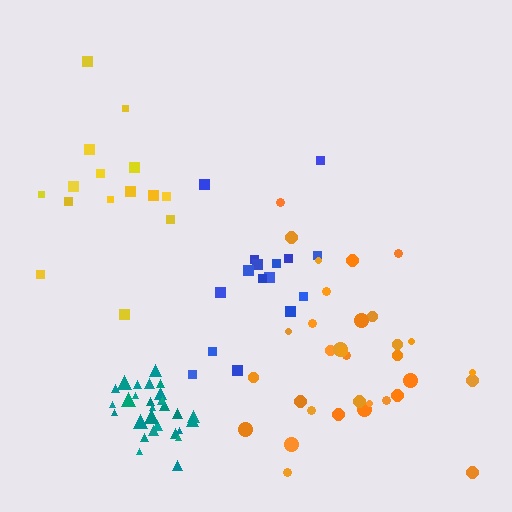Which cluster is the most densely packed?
Teal.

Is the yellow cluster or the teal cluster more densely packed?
Teal.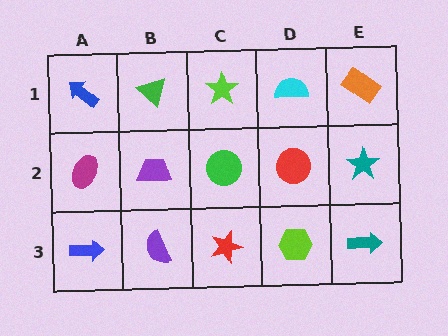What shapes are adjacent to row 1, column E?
A teal star (row 2, column E), a cyan semicircle (row 1, column D).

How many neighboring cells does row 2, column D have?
4.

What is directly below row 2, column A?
A blue arrow.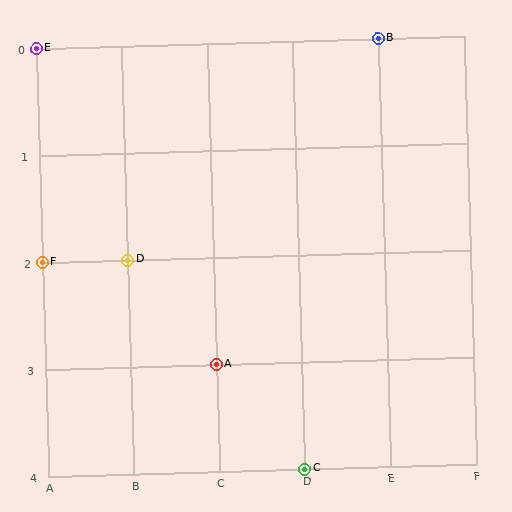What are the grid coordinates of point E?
Point E is at grid coordinates (A, 0).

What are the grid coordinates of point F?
Point F is at grid coordinates (A, 2).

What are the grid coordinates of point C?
Point C is at grid coordinates (D, 4).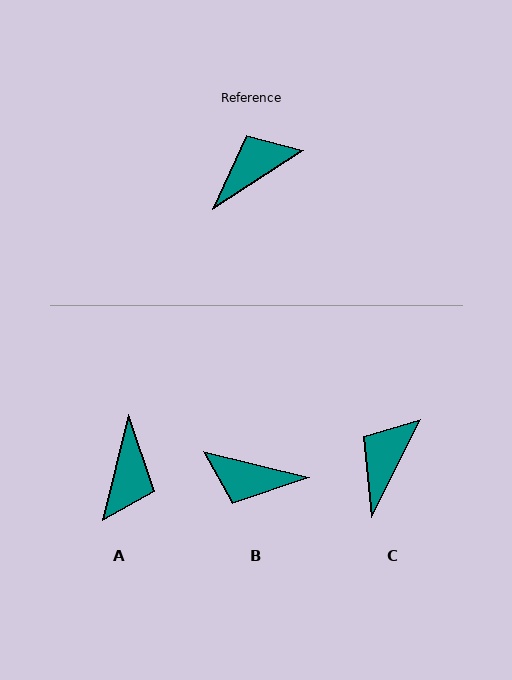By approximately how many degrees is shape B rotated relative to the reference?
Approximately 133 degrees counter-clockwise.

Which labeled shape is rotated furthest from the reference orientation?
A, about 137 degrees away.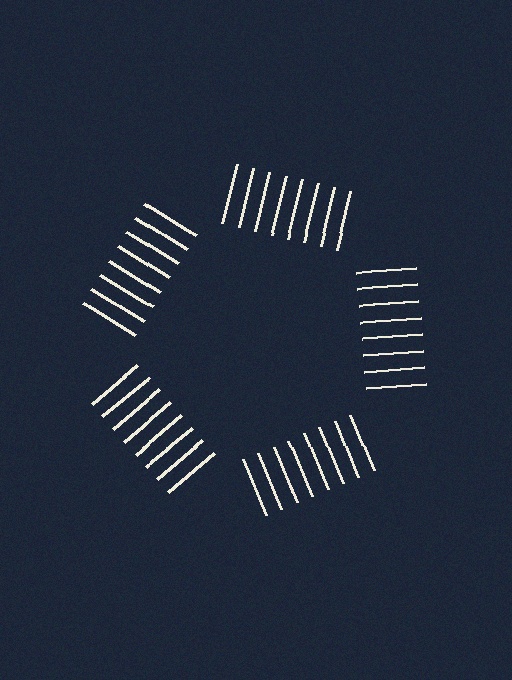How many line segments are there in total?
40 — 8 along each of the 5 edges.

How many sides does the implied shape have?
5 sides — the line-ends trace a pentagon.